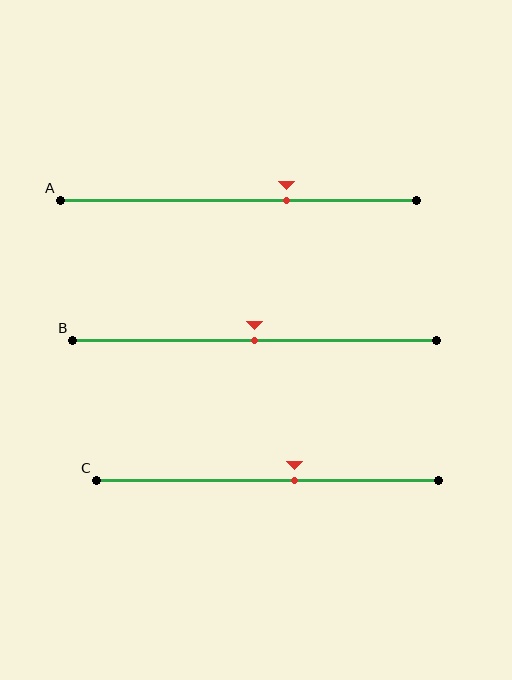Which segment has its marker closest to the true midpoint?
Segment B has its marker closest to the true midpoint.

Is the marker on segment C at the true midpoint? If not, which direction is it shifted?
No, the marker on segment C is shifted to the right by about 8% of the segment length.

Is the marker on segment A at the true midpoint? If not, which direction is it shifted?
No, the marker on segment A is shifted to the right by about 14% of the segment length.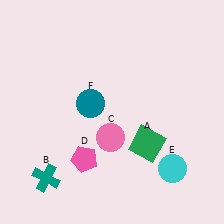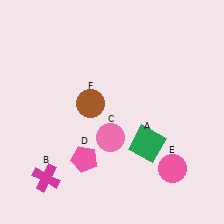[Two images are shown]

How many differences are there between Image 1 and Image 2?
There are 3 differences between the two images.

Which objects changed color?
B changed from teal to magenta. E changed from cyan to pink. F changed from teal to brown.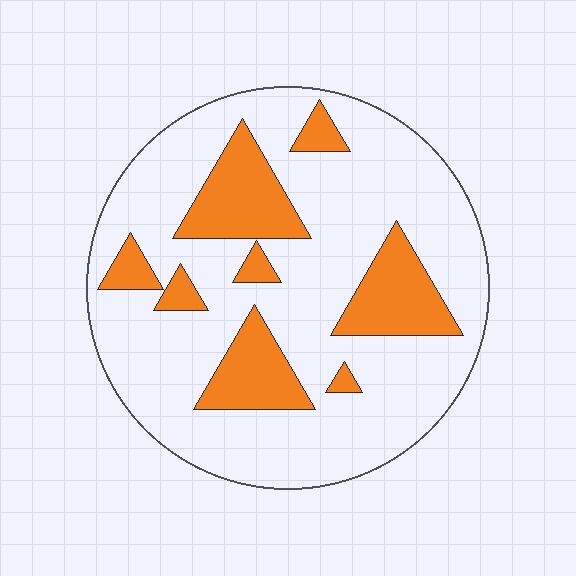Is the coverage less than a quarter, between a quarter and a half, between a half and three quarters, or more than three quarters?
Less than a quarter.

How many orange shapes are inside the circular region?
8.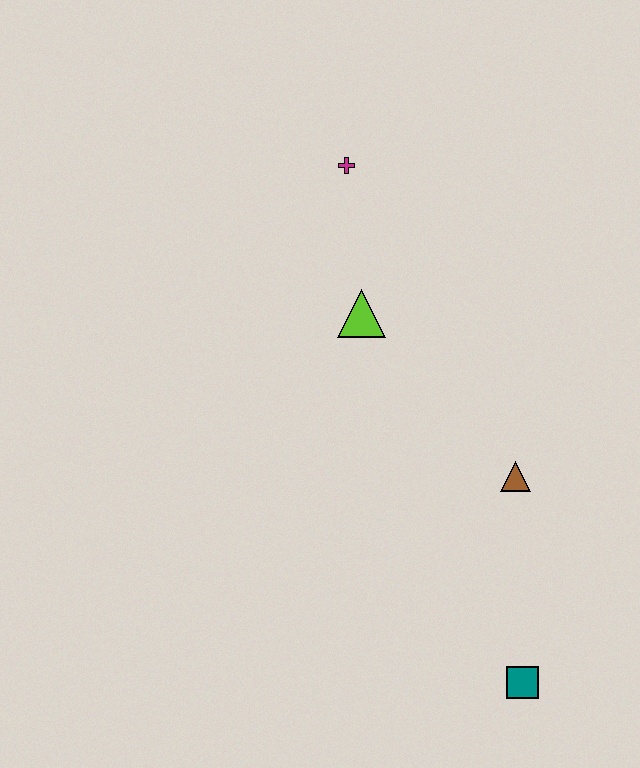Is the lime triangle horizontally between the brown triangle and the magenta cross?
Yes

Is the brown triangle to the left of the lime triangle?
No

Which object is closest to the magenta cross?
The lime triangle is closest to the magenta cross.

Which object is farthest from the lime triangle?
The teal square is farthest from the lime triangle.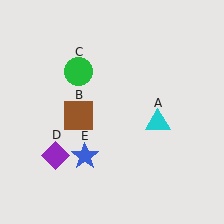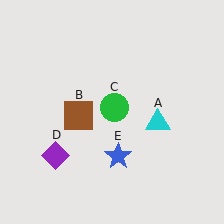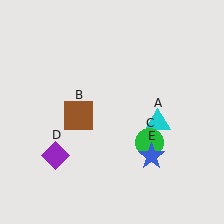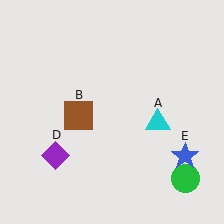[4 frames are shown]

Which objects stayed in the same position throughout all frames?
Cyan triangle (object A) and brown square (object B) and purple diamond (object D) remained stationary.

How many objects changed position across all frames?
2 objects changed position: green circle (object C), blue star (object E).